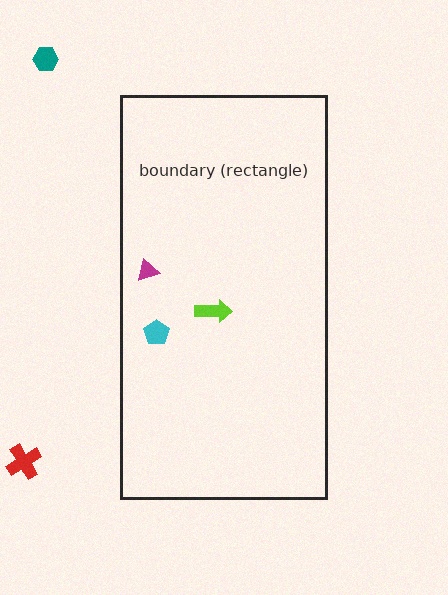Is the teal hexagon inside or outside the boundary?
Outside.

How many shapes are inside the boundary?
3 inside, 2 outside.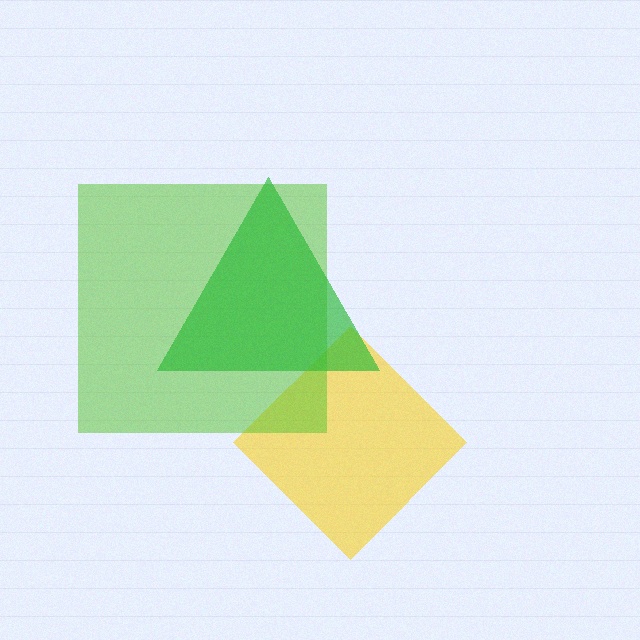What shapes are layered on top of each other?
The layered shapes are: a yellow diamond, a lime square, a green triangle.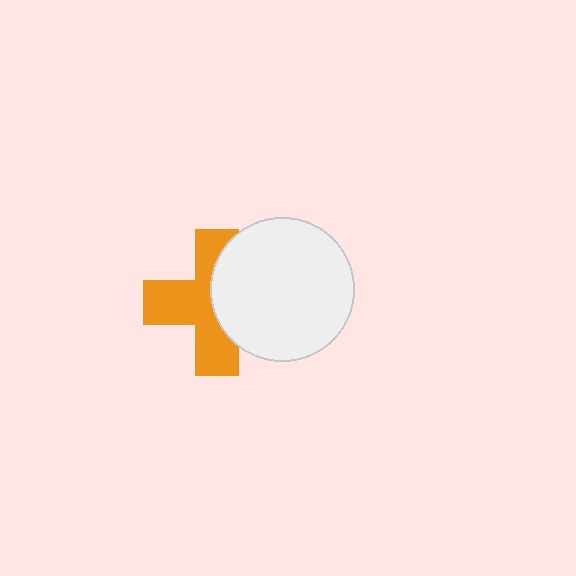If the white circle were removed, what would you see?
You would see the complete orange cross.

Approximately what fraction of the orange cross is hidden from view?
Roughly 42% of the orange cross is hidden behind the white circle.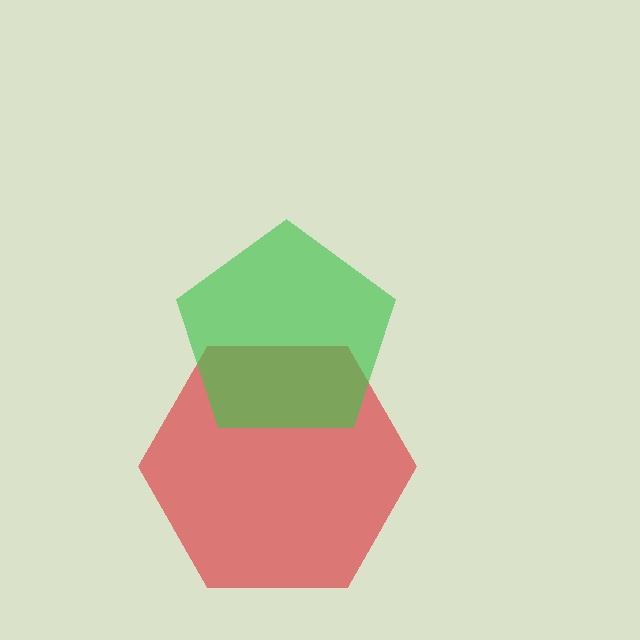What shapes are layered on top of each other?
The layered shapes are: a red hexagon, a green pentagon.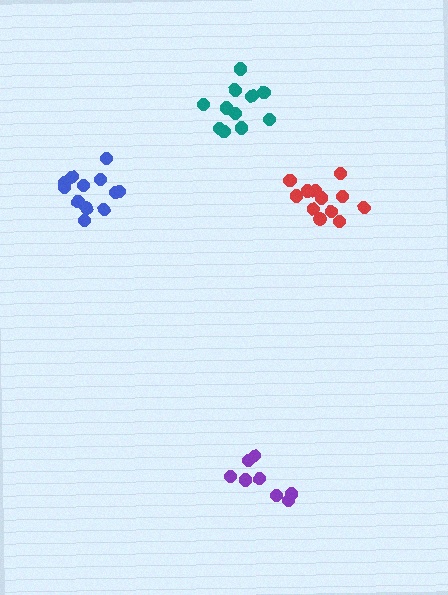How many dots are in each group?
Group 1: 12 dots, Group 2: 8 dots, Group 3: 12 dots, Group 4: 11 dots (43 total).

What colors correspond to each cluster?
The clusters are colored: blue, purple, red, teal.